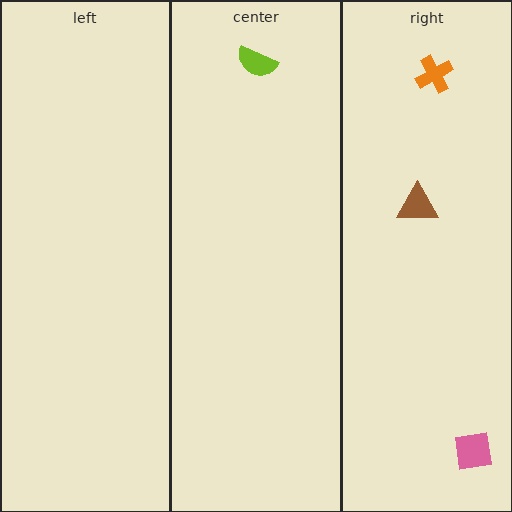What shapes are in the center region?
The lime semicircle.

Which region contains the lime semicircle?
The center region.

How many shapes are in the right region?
3.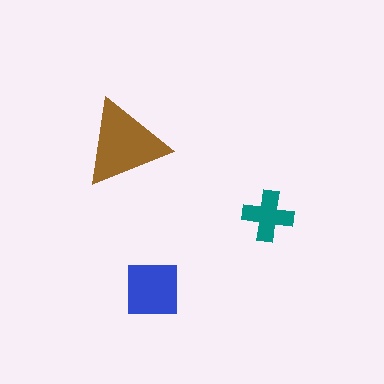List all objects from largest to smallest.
The brown triangle, the blue square, the teal cross.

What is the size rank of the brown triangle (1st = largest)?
1st.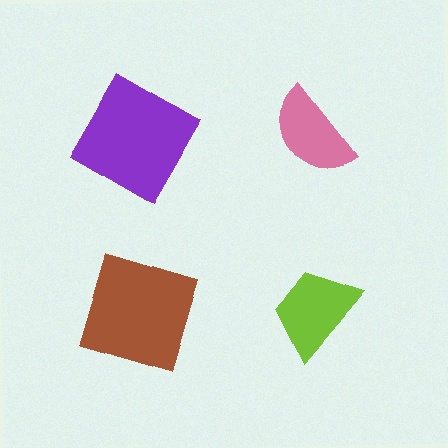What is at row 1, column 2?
A pink semicircle.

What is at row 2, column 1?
A brown square.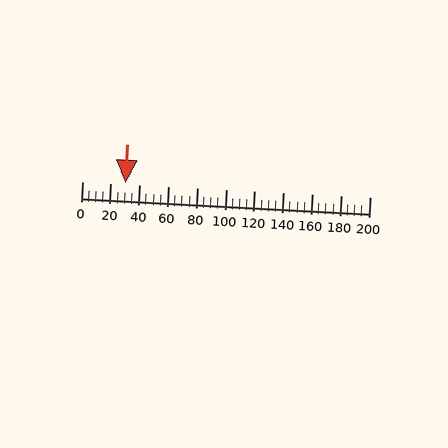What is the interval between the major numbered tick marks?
The major tick marks are spaced 20 units apart.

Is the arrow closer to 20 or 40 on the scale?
The arrow is closer to 40.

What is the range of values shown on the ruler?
The ruler shows values from 0 to 200.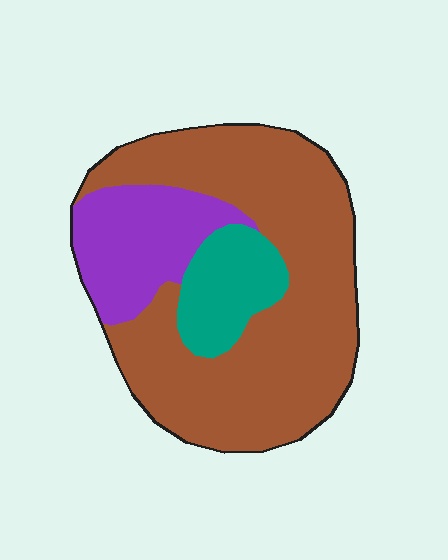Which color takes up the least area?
Teal, at roughly 15%.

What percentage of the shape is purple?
Purple covers roughly 20% of the shape.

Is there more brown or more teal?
Brown.